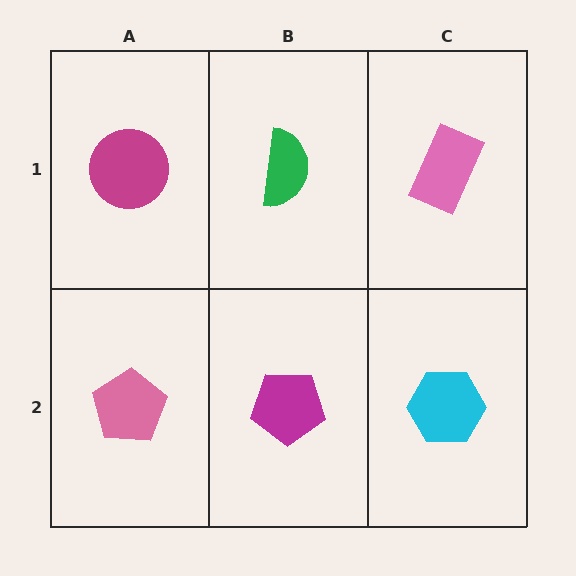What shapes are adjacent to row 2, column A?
A magenta circle (row 1, column A), a magenta pentagon (row 2, column B).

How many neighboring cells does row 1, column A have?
2.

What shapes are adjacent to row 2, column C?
A pink rectangle (row 1, column C), a magenta pentagon (row 2, column B).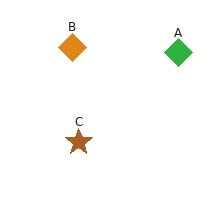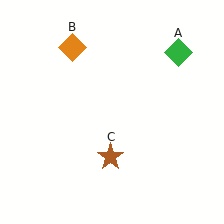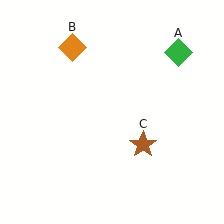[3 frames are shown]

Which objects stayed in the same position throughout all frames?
Green diamond (object A) and orange diamond (object B) remained stationary.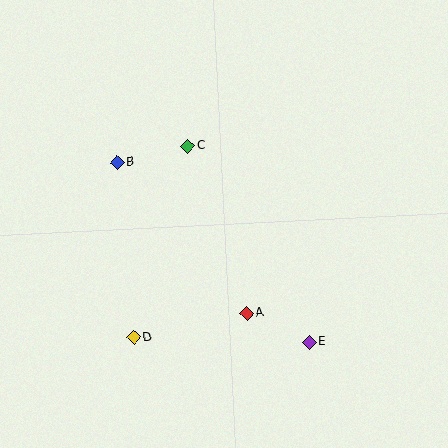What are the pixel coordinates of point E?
Point E is at (309, 342).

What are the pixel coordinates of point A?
Point A is at (247, 313).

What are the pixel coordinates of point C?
Point C is at (188, 146).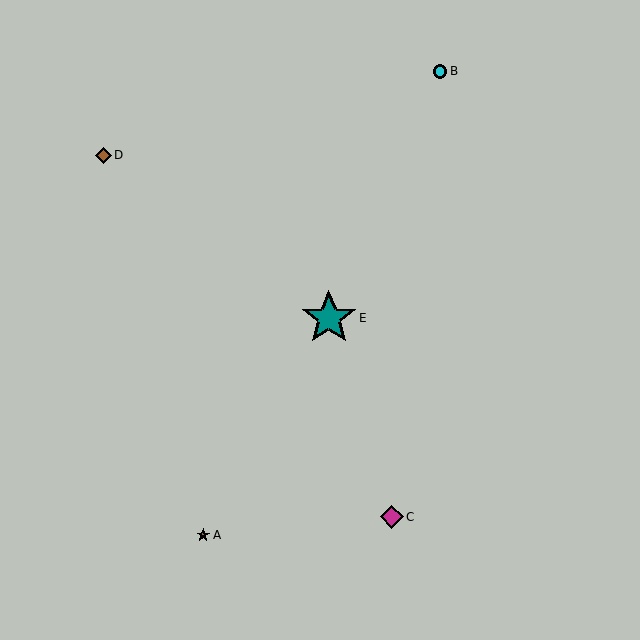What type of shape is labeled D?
Shape D is a brown diamond.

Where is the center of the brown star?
The center of the brown star is at (203, 535).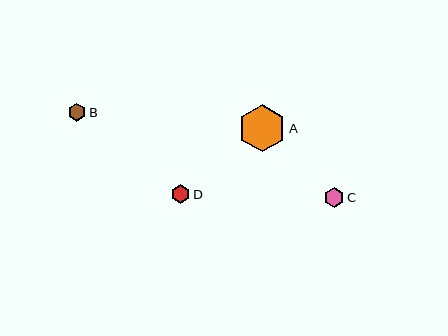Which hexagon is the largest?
Hexagon A is the largest with a size of approximately 47 pixels.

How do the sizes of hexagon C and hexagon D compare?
Hexagon C and hexagon D are approximately the same size.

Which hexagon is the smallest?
Hexagon B is the smallest with a size of approximately 18 pixels.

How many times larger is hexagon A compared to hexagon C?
Hexagon A is approximately 2.3 times the size of hexagon C.